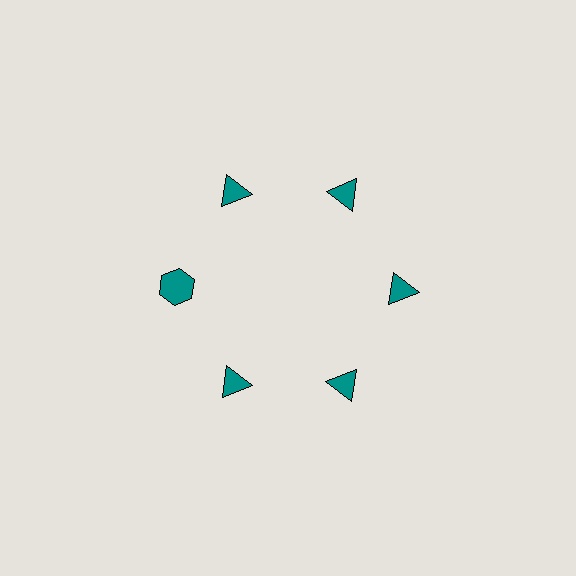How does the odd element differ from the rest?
It has a different shape: hexagon instead of triangle.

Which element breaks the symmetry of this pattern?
The teal hexagon at roughly the 9 o'clock position breaks the symmetry. All other shapes are teal triangles.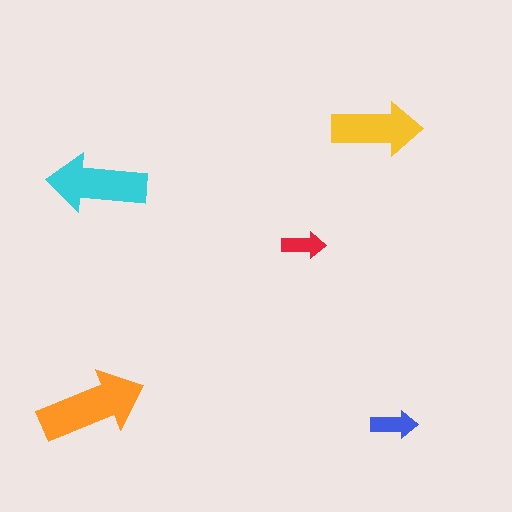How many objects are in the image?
There are 5 objects in the image.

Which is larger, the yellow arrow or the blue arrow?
The yellow one.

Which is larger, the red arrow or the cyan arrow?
The cyan one.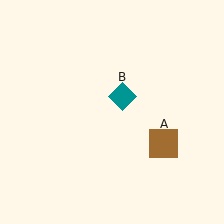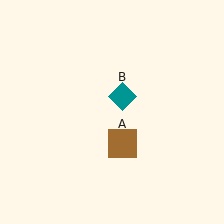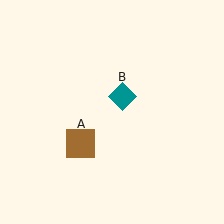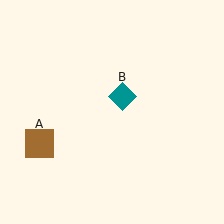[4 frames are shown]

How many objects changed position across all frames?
1 object changed position: brown square (object A).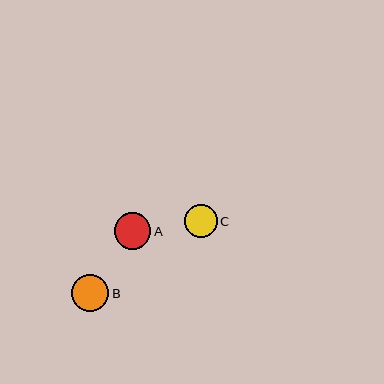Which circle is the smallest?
Circle C is the smallest with a size of approximately 33 pixels.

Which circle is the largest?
Circle B is the largest with a size of approximately 37 pixels.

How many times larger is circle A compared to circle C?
Circle A is approximately 1.1 times the size of circle C.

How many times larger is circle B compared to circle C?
Circle B is approximately 1.1 times the size of circle C.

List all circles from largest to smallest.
From largest to smallest: B, A, C.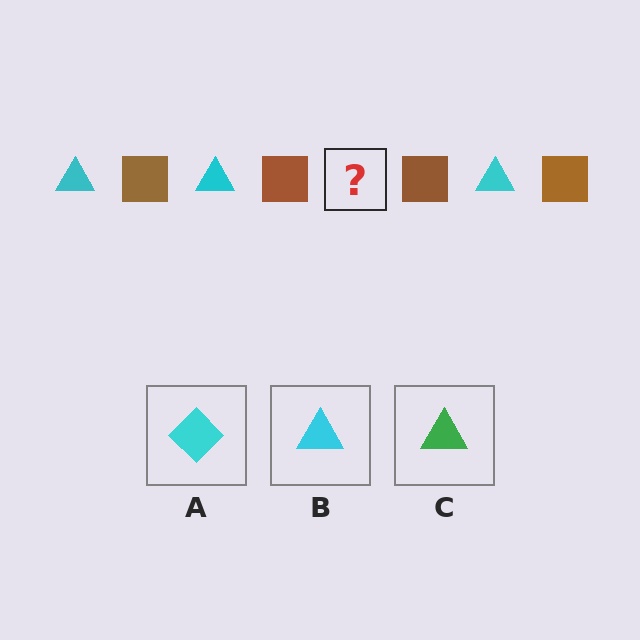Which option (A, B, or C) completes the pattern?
B.